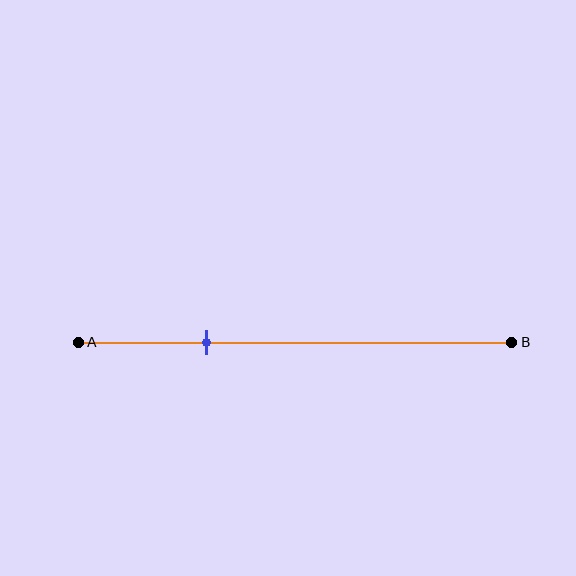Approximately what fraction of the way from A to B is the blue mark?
The blue mark is approximately 30% of the way from A to B.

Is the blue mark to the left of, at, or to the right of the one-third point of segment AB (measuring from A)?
The blue mark is to the left of the one-third point of segment AB.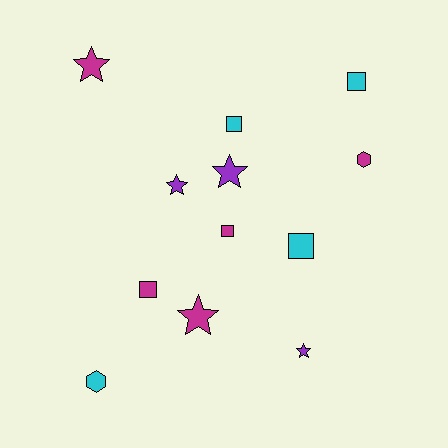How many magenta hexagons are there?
There is 1 magenta hexagon.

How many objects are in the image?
There are 12 objects.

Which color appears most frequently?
Magenta, with 5 objects.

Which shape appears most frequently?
Square, with 5 objects.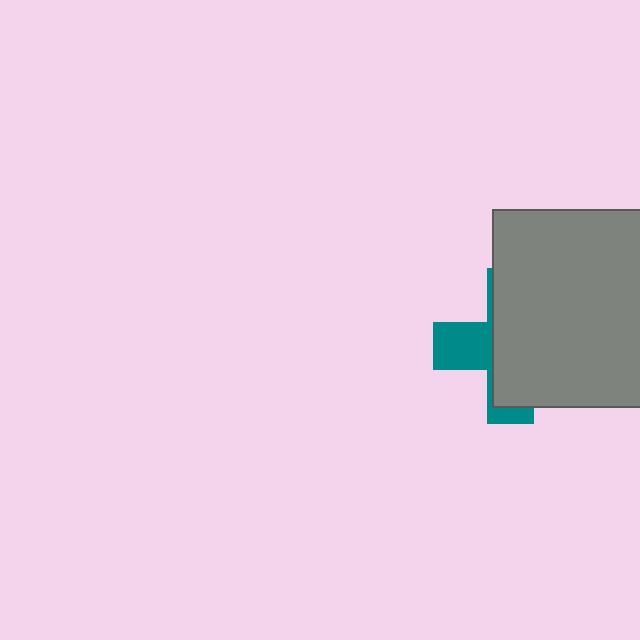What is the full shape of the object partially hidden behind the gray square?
The partially hidden object is a teal cross.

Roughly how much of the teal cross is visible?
A small part of it is visible (roughly 31%).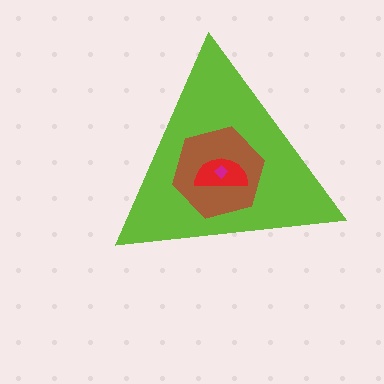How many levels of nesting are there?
4.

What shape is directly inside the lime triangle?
The brown hexagon.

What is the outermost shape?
The lime triangle.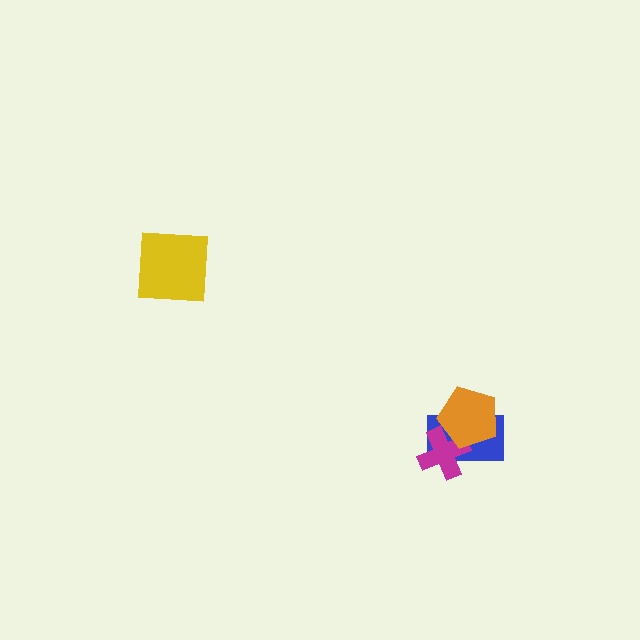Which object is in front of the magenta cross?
The orange pentagon is in front of the magenta cross.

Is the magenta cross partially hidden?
Yes, it is partially covered by another shape.